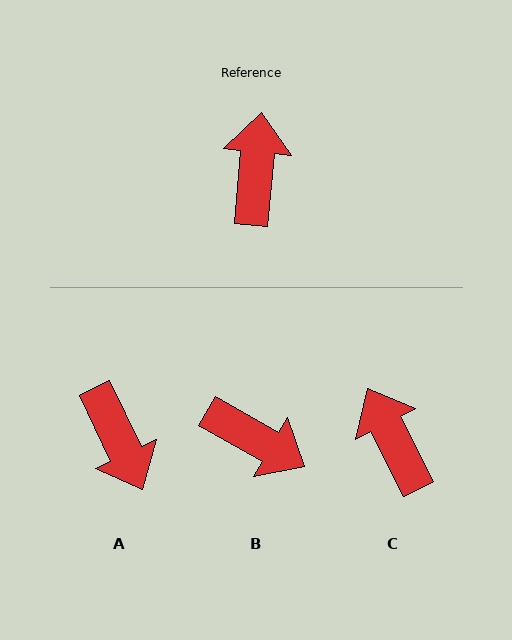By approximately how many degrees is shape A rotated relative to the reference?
Approximately 149 degrees clockwise.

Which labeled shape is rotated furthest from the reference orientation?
A, about 149 degrees away.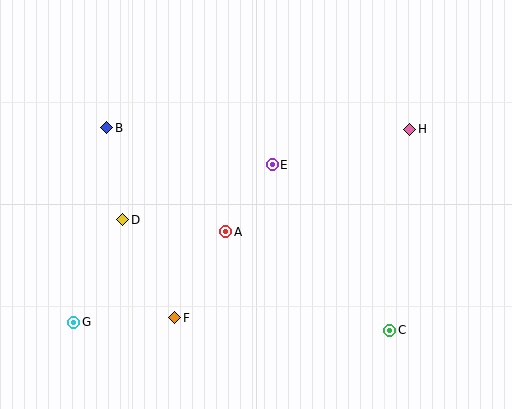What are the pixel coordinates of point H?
Point H is at (410, 129).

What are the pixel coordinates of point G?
Point G is at (74, 322).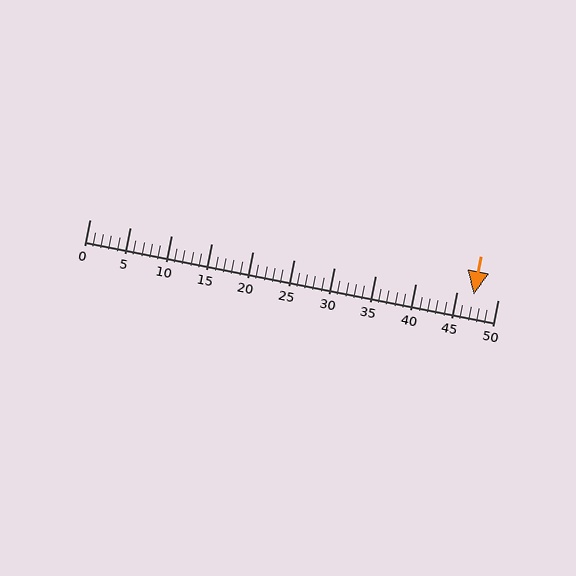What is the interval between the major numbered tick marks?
The major tick marks are spaced 5 units apart.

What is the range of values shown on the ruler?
The ruler shows values from 0 to 50.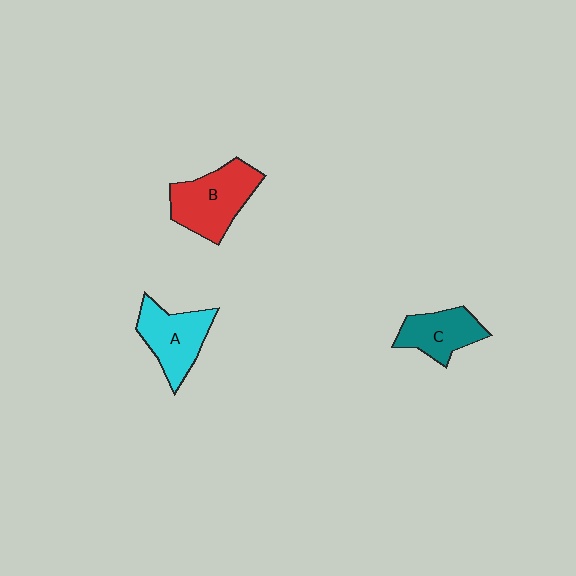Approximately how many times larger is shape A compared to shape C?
Approximately 1.2 times.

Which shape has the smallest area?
Shape C (teal).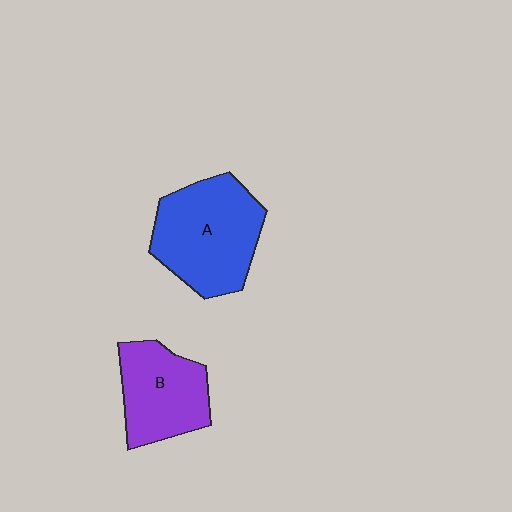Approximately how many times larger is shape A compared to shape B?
Approximately 1.3 times.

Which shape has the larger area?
Shape A (blue).